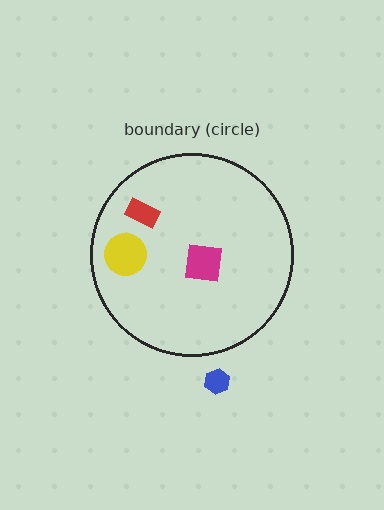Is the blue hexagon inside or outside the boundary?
Outside.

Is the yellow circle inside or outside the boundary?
Inside.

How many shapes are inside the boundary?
3 inside, 1 outside.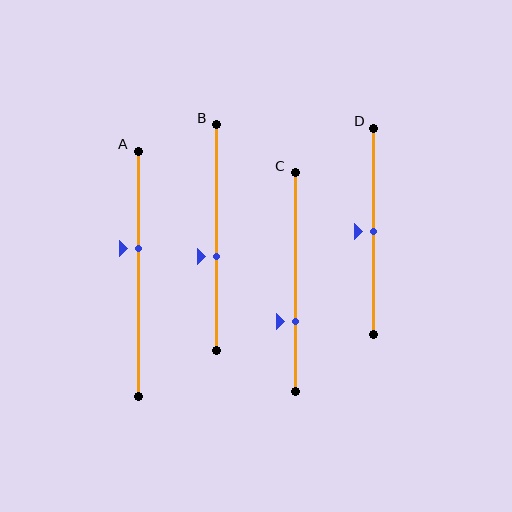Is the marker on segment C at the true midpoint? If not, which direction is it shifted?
No, the marker on segment C is shifted downward by about 18% of the segment length.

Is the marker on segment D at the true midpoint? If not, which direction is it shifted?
Yes, the marker on segment D is at the true midpoint.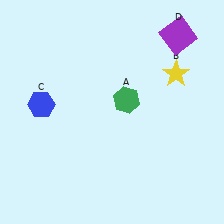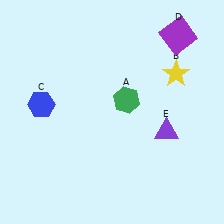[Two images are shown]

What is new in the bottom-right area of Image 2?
A purple triangle (E) was added in the bottom-right area of Image 2.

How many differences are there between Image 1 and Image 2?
There is 1 difference between the two images.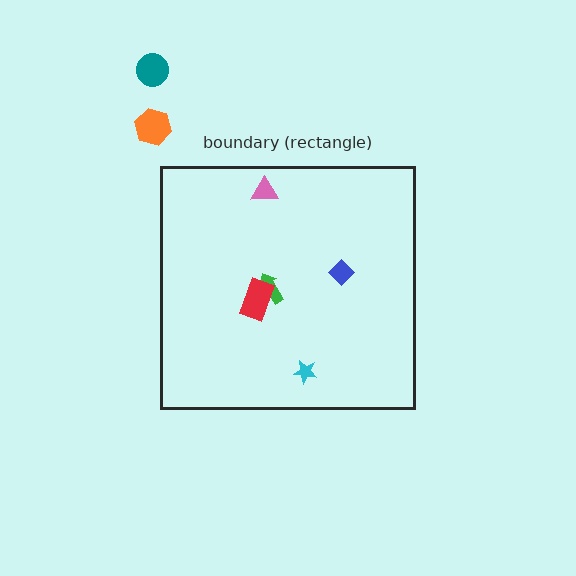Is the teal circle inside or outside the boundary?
Outside.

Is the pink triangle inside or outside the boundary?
Inside.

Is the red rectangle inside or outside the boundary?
Inside.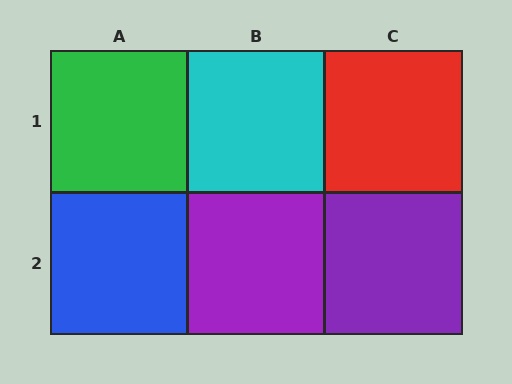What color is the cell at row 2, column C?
Purple.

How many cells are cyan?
1 cell is cyan.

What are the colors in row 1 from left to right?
Green, cyan, red.